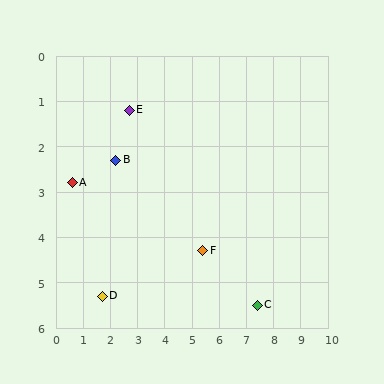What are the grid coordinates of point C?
Point C is at approximately (7.4, 5.5).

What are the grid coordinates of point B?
Point B is at approximately (2.2, 2.3).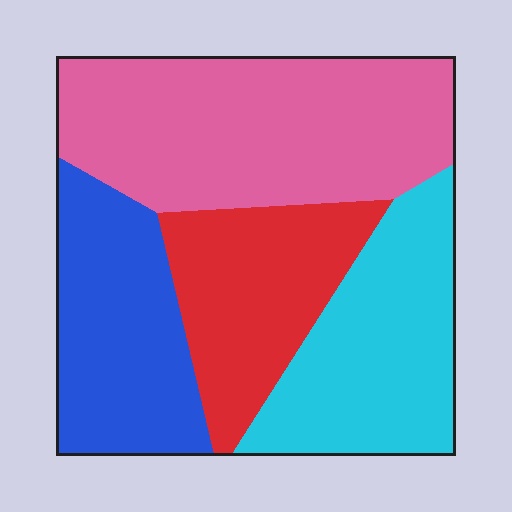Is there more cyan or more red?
Cyan.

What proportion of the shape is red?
Red takes up about one fifth (1/5) of the shape.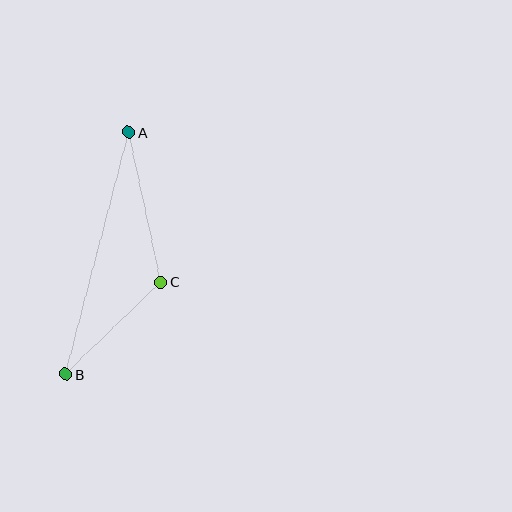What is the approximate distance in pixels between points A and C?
The distance between A and C is approximately 153 pixels.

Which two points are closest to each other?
Points B and C are closest to each other.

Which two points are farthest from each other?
Points A and B are farthest from each other.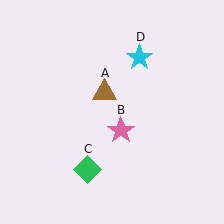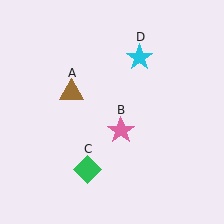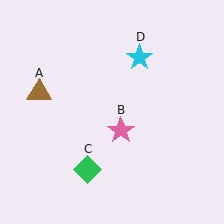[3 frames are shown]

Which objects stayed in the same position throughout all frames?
Pink star (object B) and green diamond (object C) and cyan star (object D) remained stationary.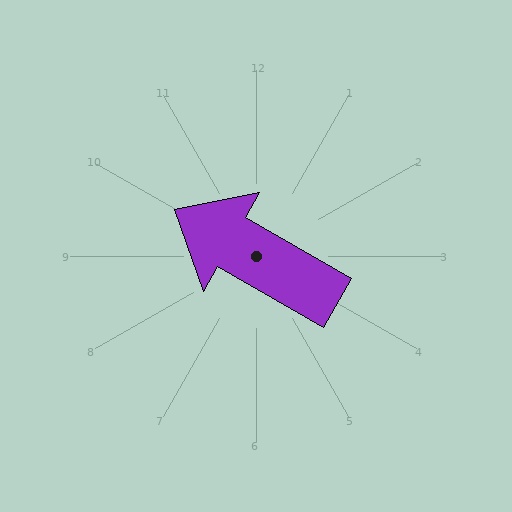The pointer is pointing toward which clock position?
Roughly 10 o'clock.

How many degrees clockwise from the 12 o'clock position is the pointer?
Approximately 300 degrees.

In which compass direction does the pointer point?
Northwest.